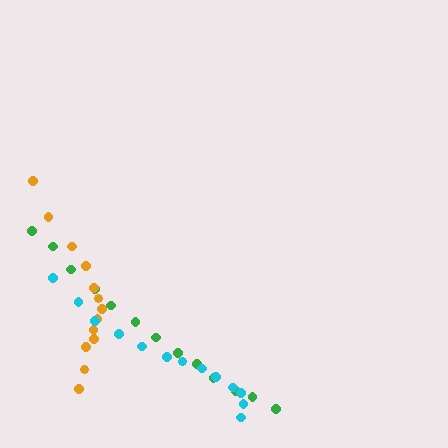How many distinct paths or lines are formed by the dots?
There are 3 distinct paths.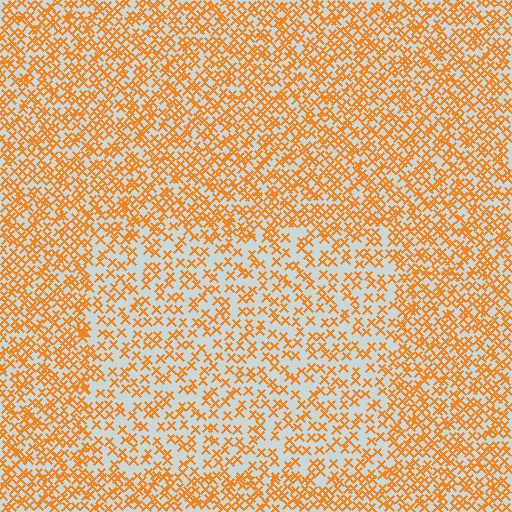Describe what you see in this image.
The image contains small orange elements arranged at two different densities. A rectangle-shaped region is visible where the elements are less densely packed than the surrounding area.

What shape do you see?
I see a rectangle.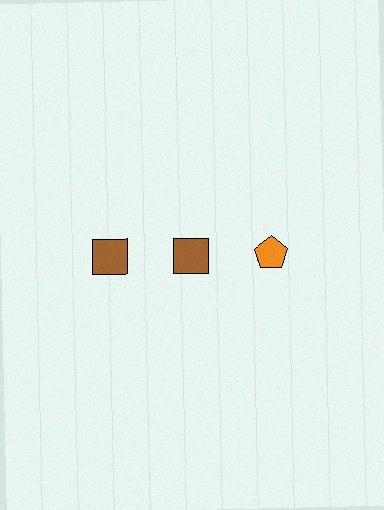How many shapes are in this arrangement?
There are 3 shapes arranged in a grid pattern.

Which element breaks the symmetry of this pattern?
The orange pentagon in the top row, center column breaks the symmetry. All other shapes are brown squares.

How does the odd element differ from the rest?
It differs in both color (orange instead of brown) and shape (pentagon instead of square).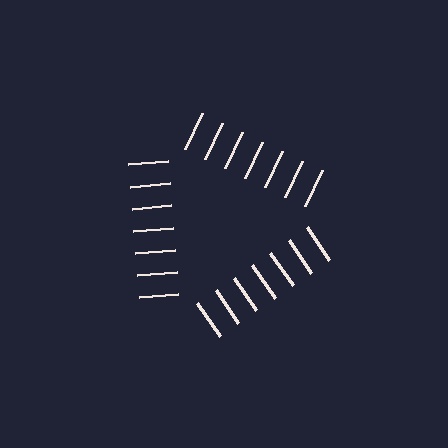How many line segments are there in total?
21 — 7 along each of the 3 edges.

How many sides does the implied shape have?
3 sides — the line-ends trace a triangle.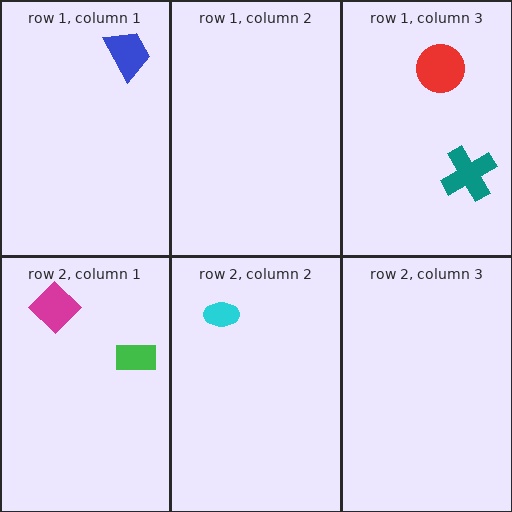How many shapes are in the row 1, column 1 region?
1.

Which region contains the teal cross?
The row 1, column 3 region.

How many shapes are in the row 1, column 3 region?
2.